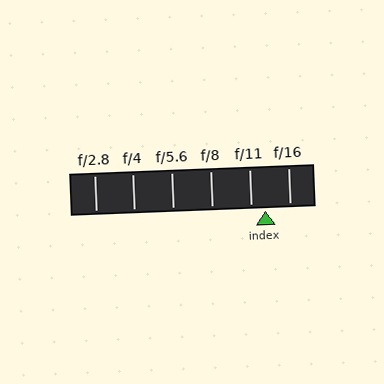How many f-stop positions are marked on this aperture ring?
There are 6 f-stop positions marked.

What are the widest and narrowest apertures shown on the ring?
The widest aperture shown is f/2.8 and the narrowest is f/16.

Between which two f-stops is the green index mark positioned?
The index mark is between f/11 and f/16.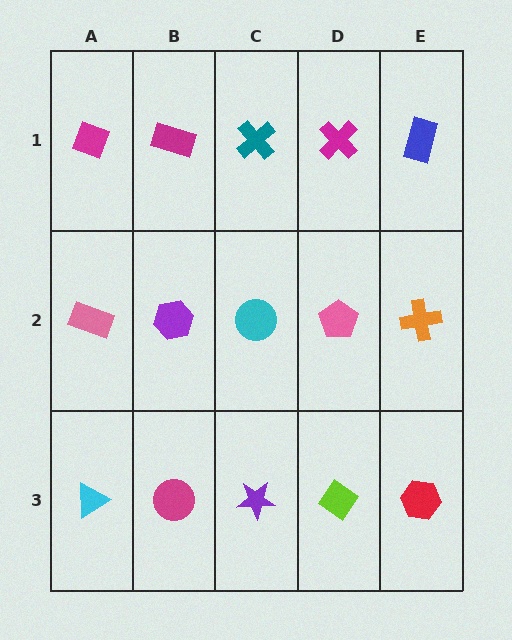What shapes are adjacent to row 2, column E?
A blue rectangle (row 1, column E), a red hexagon (row 3, column E), a pink pentagon (row 2, column D).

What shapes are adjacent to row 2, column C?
A teal cross (row 1, column C), a purple star (row 3, column C), a purple hexagon (row 2, column B), a pink pentagon (row 2, column D).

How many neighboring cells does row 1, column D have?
3.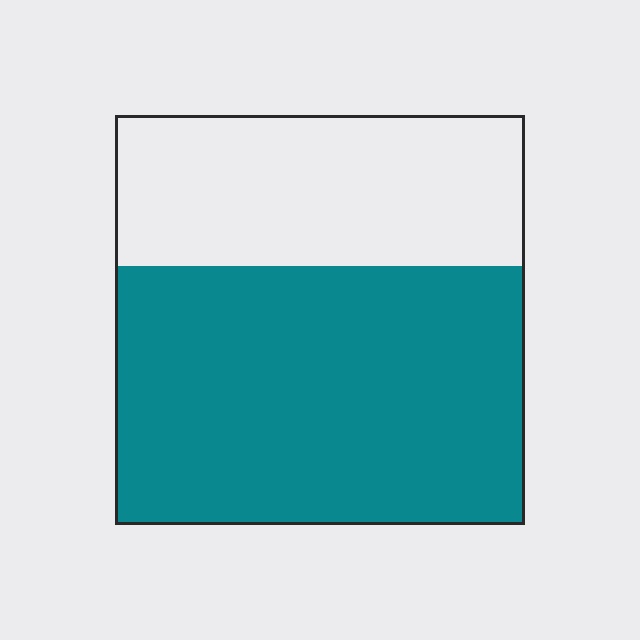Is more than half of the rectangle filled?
Yes.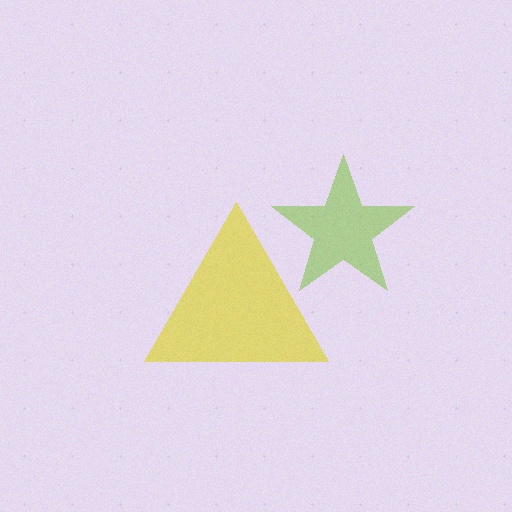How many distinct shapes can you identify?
There are 2 distinct shapes: a yellow triangle, a lime star.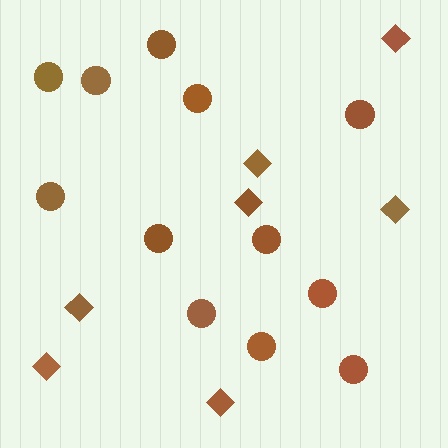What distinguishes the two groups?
There are 2 groups: one group of circles (12) and one group of diamonds (7).